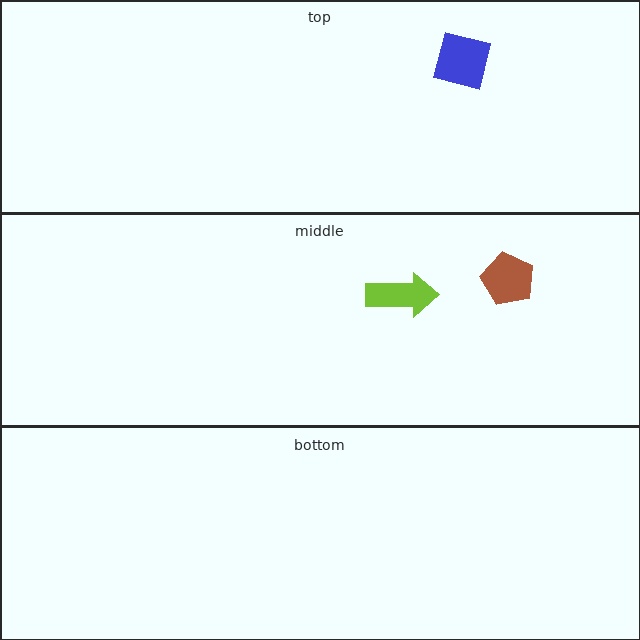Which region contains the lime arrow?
The middle region.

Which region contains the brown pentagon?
The middle region.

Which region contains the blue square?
The top region.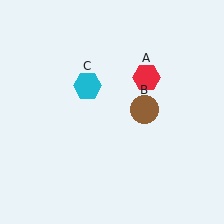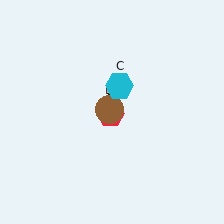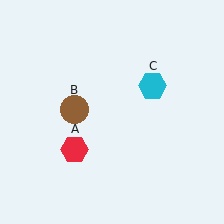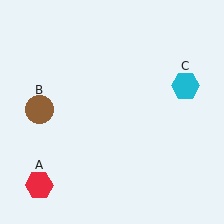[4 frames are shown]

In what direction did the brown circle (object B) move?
The brown circle (object B) moved left.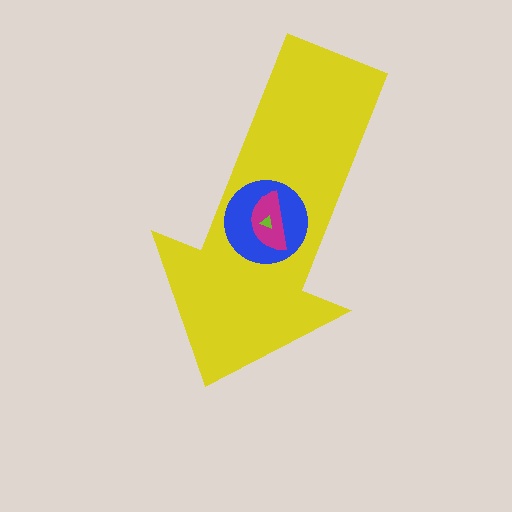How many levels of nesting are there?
4.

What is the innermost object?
The lime triangle.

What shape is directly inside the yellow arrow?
The blue circle.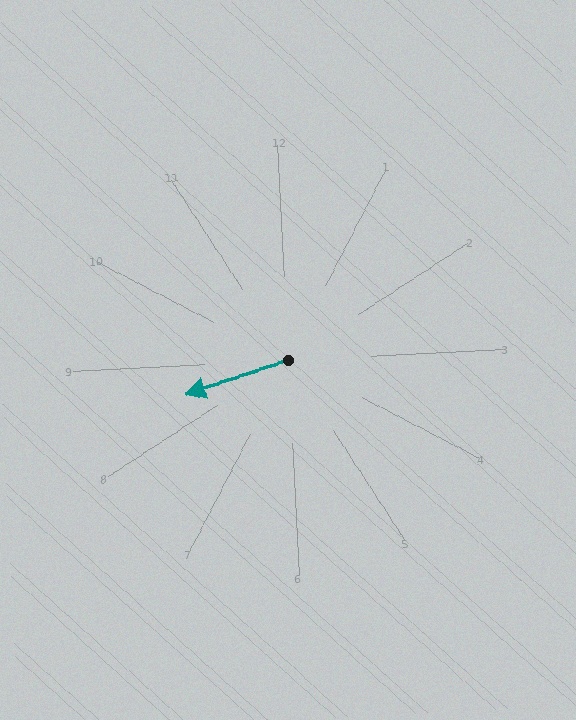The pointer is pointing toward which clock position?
Roughly 8 o'clock.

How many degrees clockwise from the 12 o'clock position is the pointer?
Approximately 254 degrees.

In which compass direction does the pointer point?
West.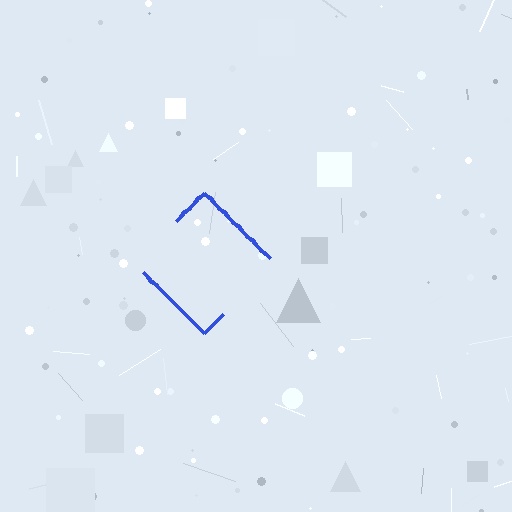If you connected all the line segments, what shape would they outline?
They would outline a diamond.